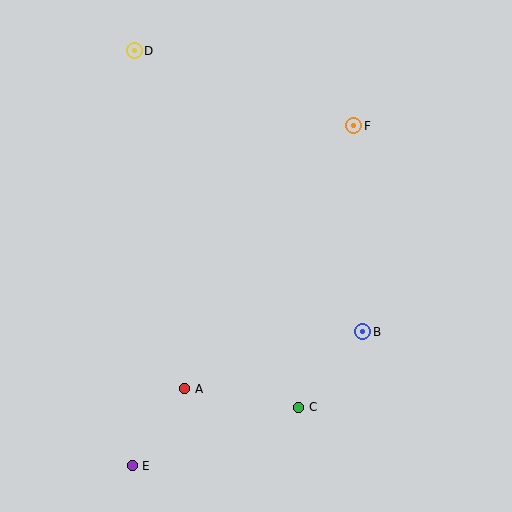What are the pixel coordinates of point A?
Point A is at (185, 389).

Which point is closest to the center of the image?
Point B at (363, 332) is closest to the center.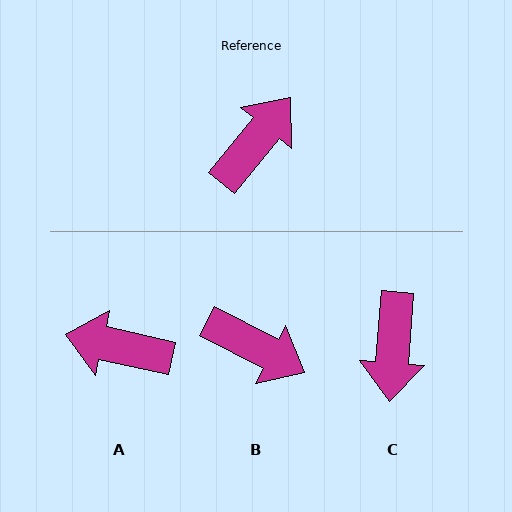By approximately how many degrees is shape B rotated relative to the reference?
Approximately 79 degrees clockwise.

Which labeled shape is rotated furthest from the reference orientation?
C, about 145 degrees away.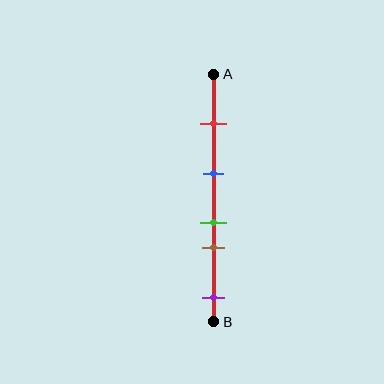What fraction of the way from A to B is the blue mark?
The blue mark is approximately 40% (0.4) of the way from A to B.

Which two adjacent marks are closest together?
The green and brown marks are the closest adjacent pair.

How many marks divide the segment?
There are 5 marks dividing the segment.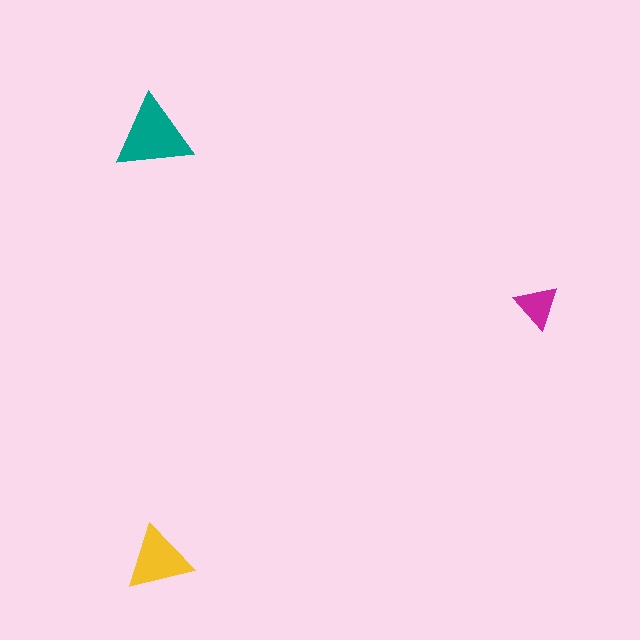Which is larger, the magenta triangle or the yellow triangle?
The yellow one.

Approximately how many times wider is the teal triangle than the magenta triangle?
About 2 times wider.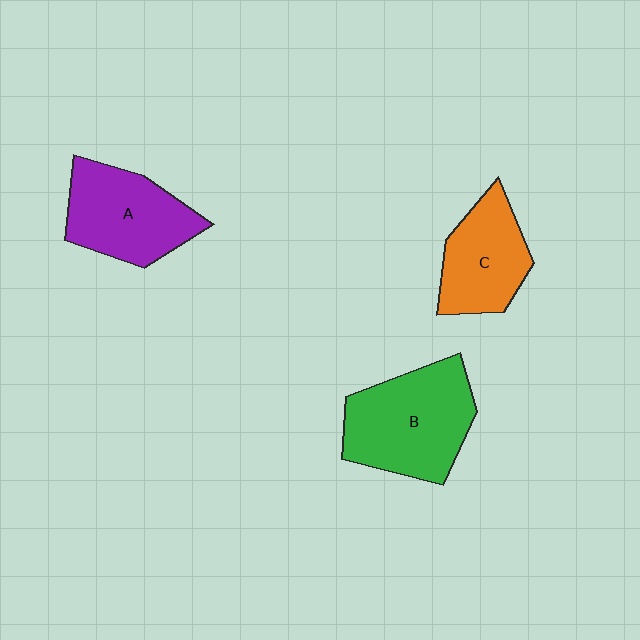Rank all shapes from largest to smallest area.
From largest to smallest: B (green), A (purple), C (orange).